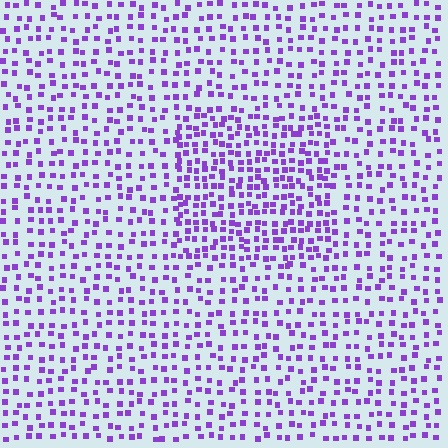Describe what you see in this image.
The image contains small purple elements arranged at two different densities. A rectangle-shaped region is visible where the elements are more densely packed than the surrounding area.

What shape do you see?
I see a rectangle.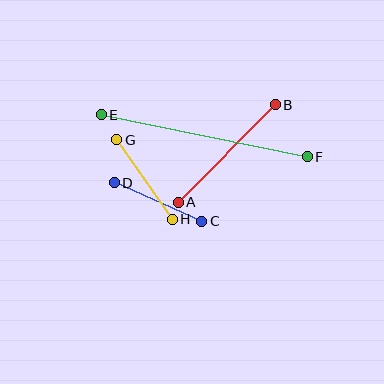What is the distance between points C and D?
The distance is approximately 95 pixels.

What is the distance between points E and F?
The distance is approximately 210 pixels.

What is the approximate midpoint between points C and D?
The midpoint is at approximately (158, 202) pixels.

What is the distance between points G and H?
The distance is approximately 97 pixels.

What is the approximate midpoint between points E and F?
The midpoint is at approximately (204, 136) pixels.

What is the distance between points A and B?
The distance is approximately 137 pixels.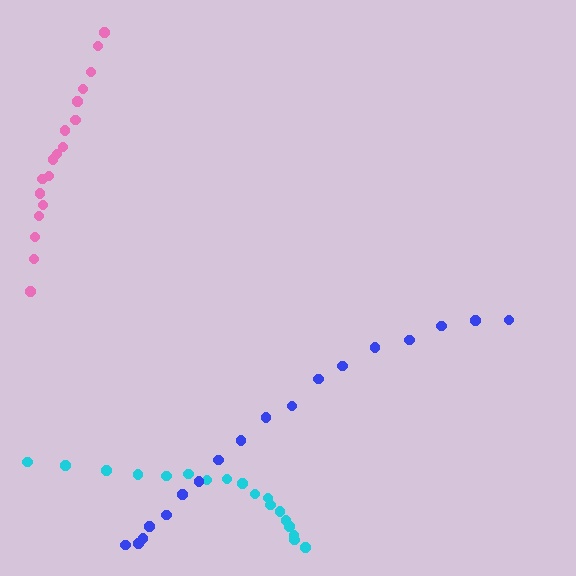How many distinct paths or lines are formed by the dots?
There are 3 distinct paths.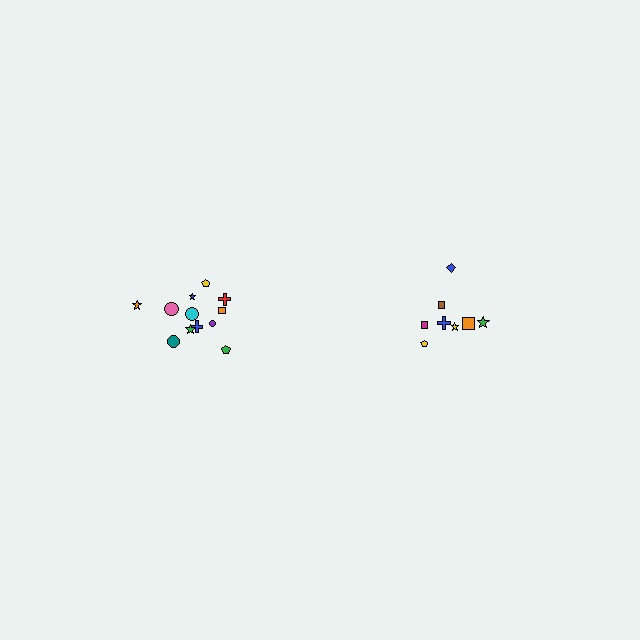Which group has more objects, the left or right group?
The left group.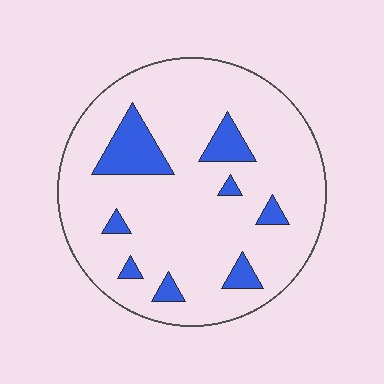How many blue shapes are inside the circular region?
8.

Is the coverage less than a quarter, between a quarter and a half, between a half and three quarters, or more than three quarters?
Less than a quarter.